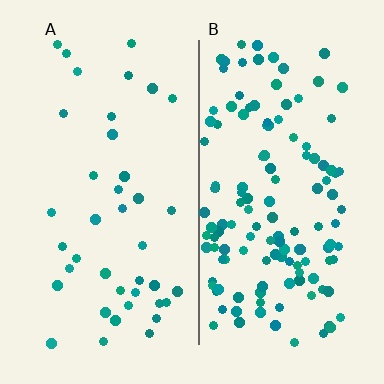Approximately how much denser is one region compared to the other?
Approximately 3.3× — region B over region A.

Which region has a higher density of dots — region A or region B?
B (the right).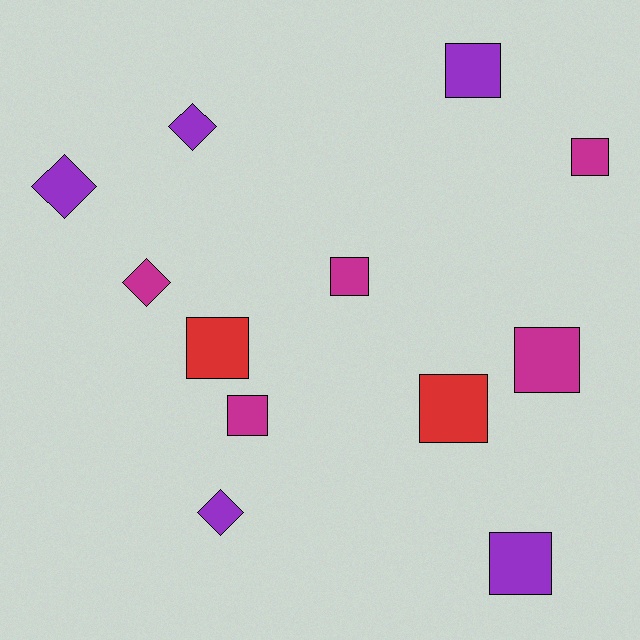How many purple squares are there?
There are 2 purple squares.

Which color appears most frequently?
Magenta, with 5 objects.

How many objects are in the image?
There are 12 objects.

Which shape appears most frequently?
Square, with 8 objects.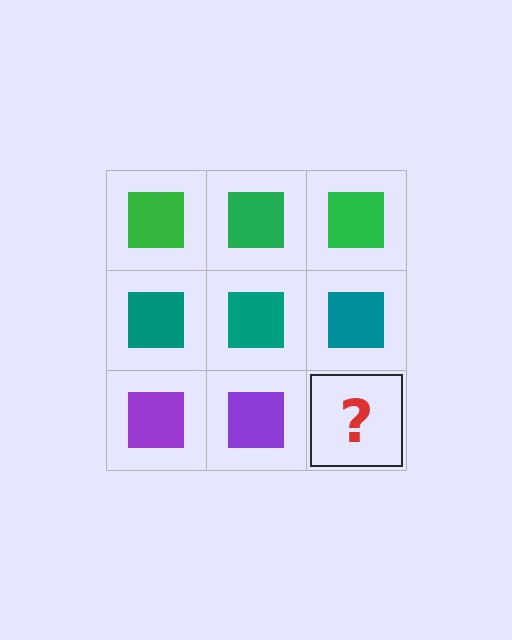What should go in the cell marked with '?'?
The missing cell should contain a purple square.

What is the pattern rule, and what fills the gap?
The rule is that each row has a consistent color. The gap should be filled with a purple square.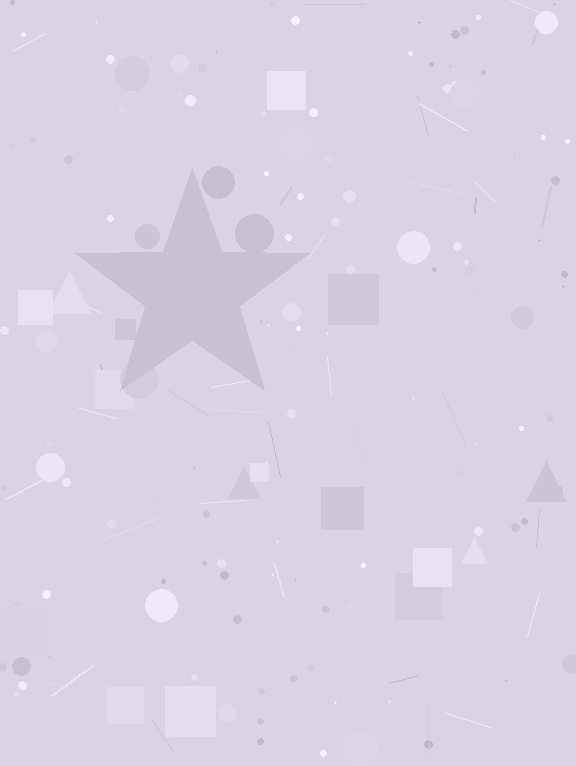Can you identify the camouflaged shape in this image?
The camouflaged shape is a star.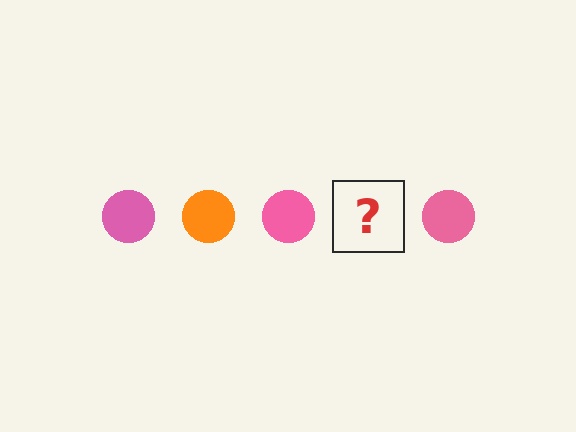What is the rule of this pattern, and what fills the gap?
The rule is that the pattern cycles through pink, orange circles. The gap should be filled with an orange circle.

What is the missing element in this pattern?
The missing element is an orange circle.